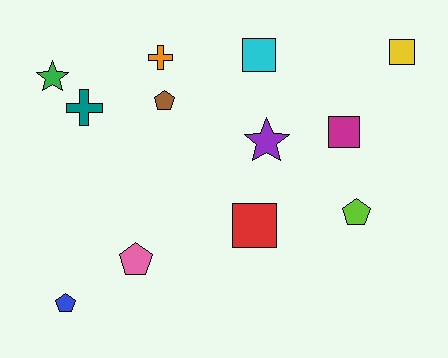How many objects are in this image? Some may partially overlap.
There are 12 objects.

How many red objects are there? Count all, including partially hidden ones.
There is 1 red object.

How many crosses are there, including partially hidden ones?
There are 2 crosses.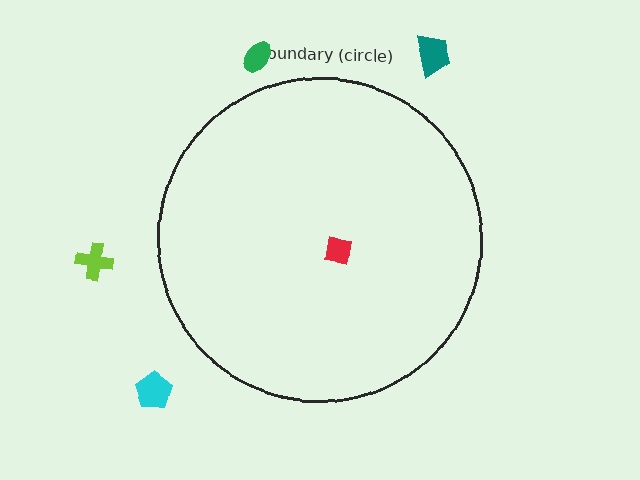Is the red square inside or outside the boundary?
Inside.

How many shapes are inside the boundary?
1 inside, 4 outside.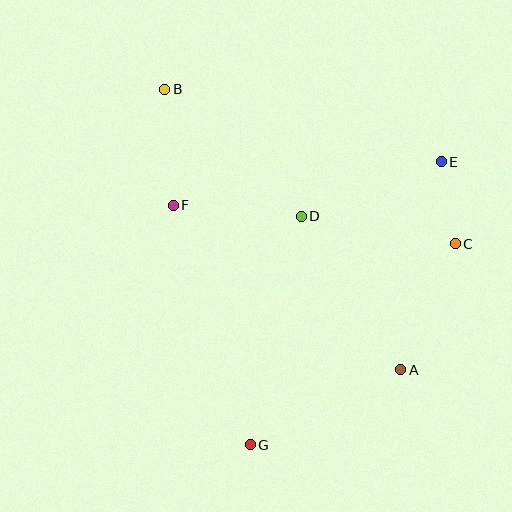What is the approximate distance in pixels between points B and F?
The distance between B and F is approximately 117 pixels.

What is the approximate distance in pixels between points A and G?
The distance between A and G is approximately 168 pixels.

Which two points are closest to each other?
Points C and E are closest to each other.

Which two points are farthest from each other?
Points A and B are farthest from each other.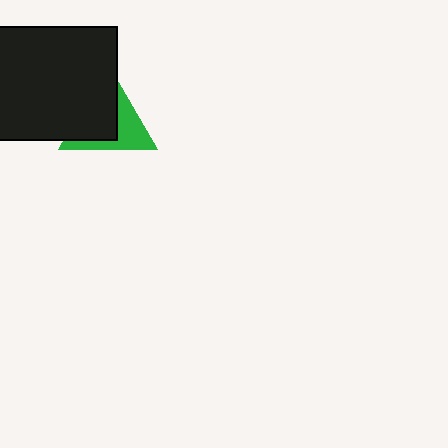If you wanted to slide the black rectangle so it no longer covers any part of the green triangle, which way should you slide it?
Slide it left — that is the most direct way to separate the two shapes.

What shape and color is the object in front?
The object in front is a black rectangle.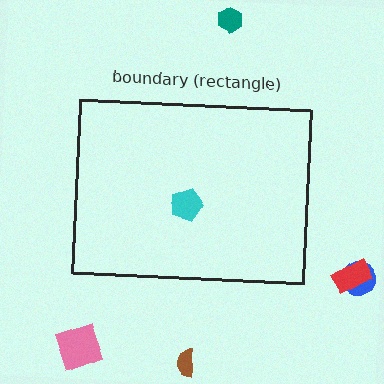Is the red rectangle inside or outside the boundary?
Outside.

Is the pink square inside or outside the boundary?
Outside.